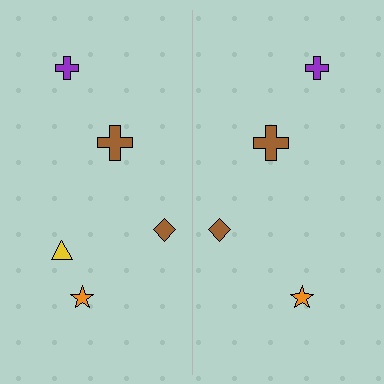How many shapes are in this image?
There are 9 shapes in this image.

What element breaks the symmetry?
A yellow triangle is missing from the right side.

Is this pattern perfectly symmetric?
No, the pattern is not perfectly symmetric. A yellow triangle is missing from the right side.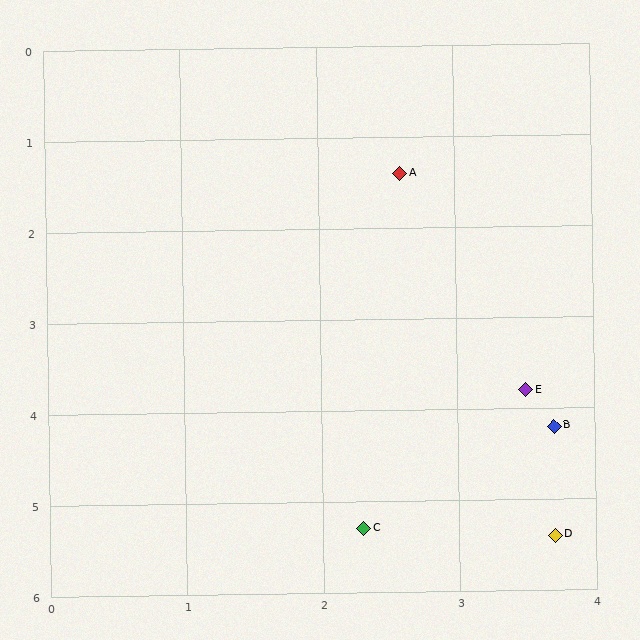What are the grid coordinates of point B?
Point B is at approximately (3.7, 4.2).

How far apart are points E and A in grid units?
Points E and A are about 2.6 grid units apart.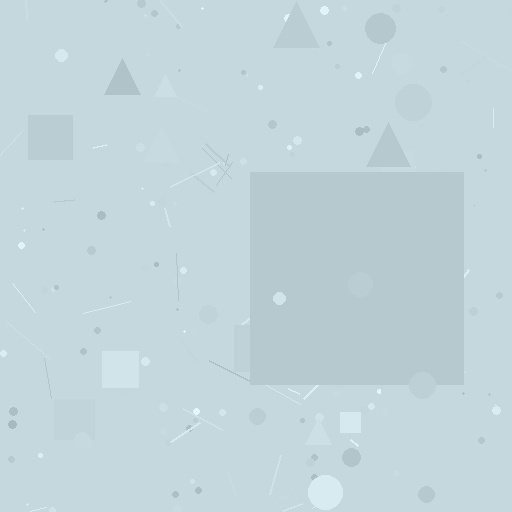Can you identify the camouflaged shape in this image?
The camouflaged shape is a square.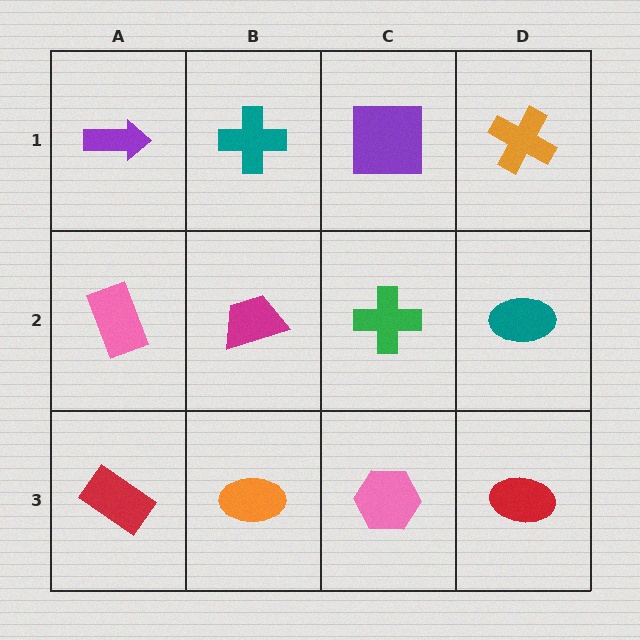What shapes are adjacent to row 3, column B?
A magenta trapezoid (row 2, column B), a red rectangle (row 3, column A), a pink hexagon (row 3, column C).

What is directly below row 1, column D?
A teal ellipse.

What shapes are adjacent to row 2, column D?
An orange cross (row 1, column D), a red ellipse (row 3, column D), a green cross (row 2, column C).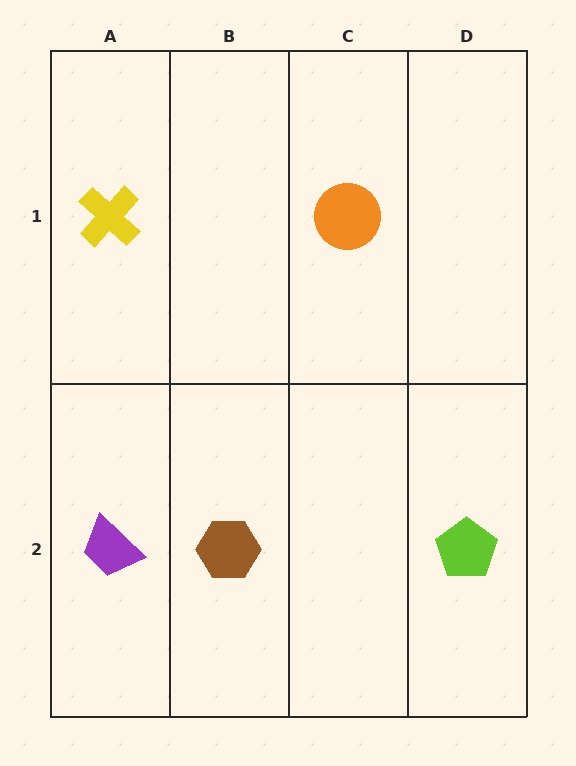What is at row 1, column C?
An orange circle.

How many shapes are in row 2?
3 shapes.